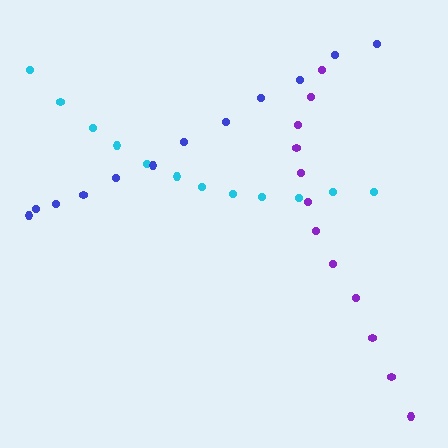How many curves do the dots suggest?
There are 3 distinct paths.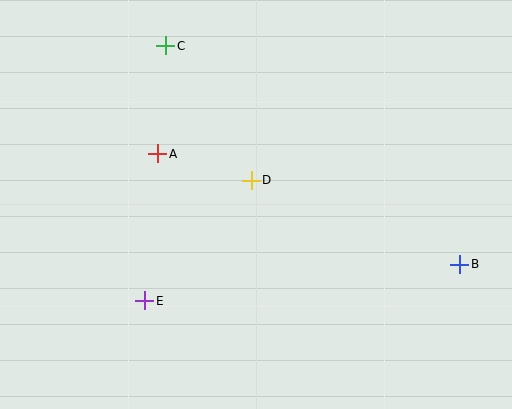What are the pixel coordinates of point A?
Point A is at (158, 154).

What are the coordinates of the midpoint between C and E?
The midpoint between C and E is at (155, 173).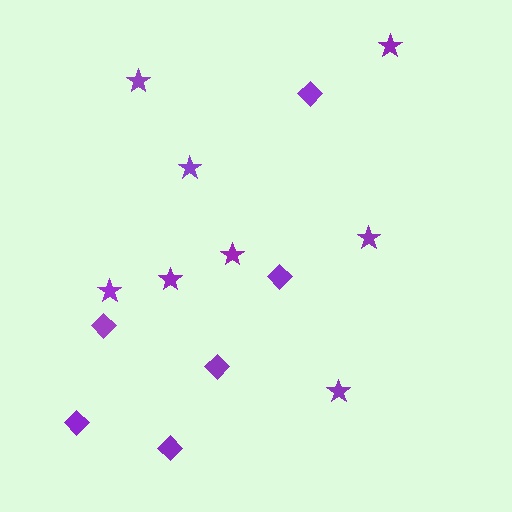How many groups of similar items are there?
There are 2 groups: one group of diamonds (6) and one group of stars (8).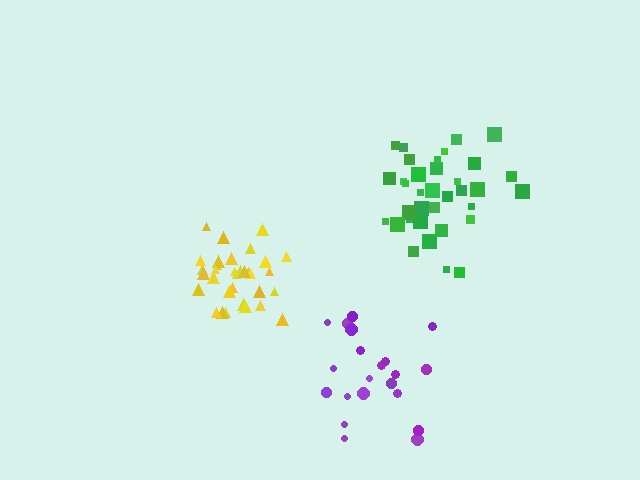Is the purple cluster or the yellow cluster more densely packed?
Yellow.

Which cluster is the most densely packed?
Yellow.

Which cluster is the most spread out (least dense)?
Purple.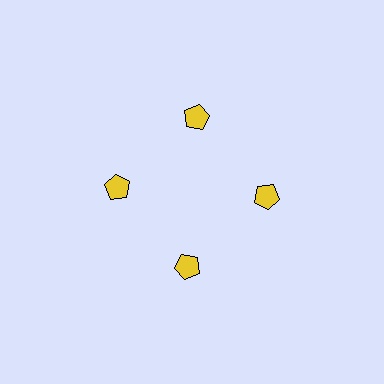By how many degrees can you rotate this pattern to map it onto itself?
The pattern maps onto itself every 90 degrees of rotation.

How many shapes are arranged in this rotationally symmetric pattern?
There are 4 shapes, arranged in 4 groups of 1.